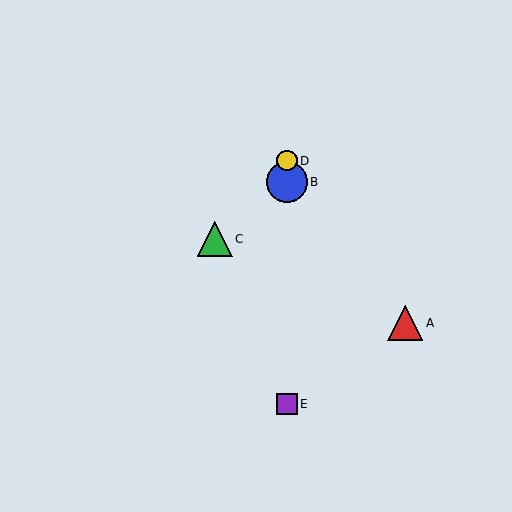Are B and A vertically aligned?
No, B is at x≈287 and A is at x≈405.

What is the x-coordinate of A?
Object A is at x≈405.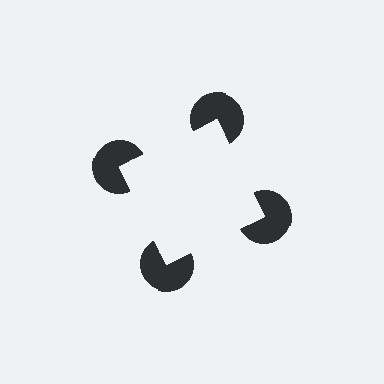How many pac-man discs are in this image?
There are 4 — one at each vertex of the illusory square.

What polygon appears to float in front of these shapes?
An illusory square — its edges are inferred from the aligned wedge cuts in the pac-man discs, not physically drawn.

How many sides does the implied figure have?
4 sides.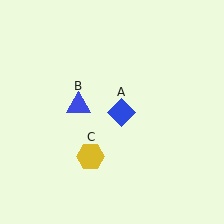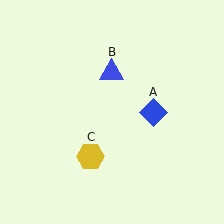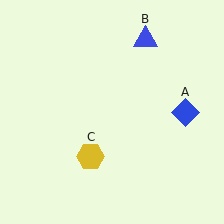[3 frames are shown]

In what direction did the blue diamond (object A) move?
The blue diamond (object A) moved right.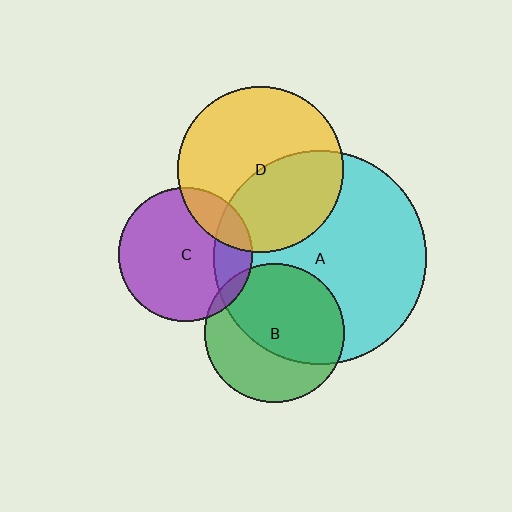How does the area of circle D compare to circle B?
Approximately 1.4 times.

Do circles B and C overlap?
Yes.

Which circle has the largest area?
Circle A (cyan).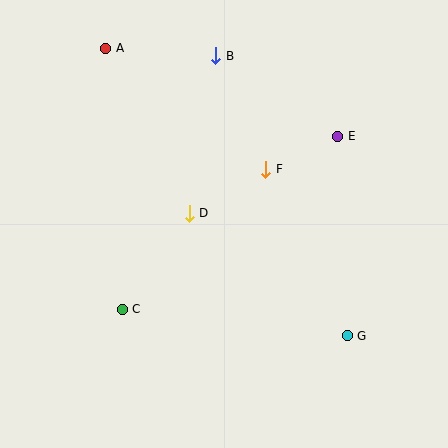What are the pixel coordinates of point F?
Point F is at (266, 169).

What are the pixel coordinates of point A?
Point A is at (106, 48).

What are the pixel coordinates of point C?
Point C is at (122, 309).